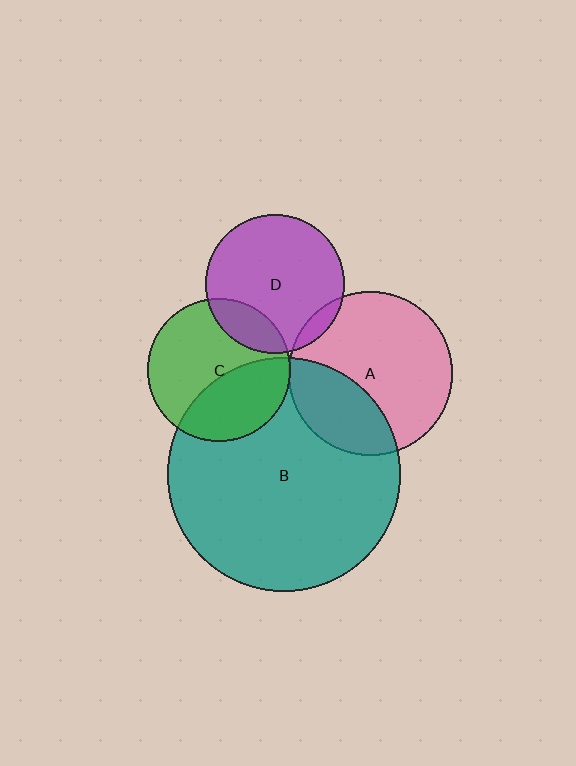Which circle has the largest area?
Circle B (teal).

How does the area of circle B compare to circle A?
Approximately 2.0 times.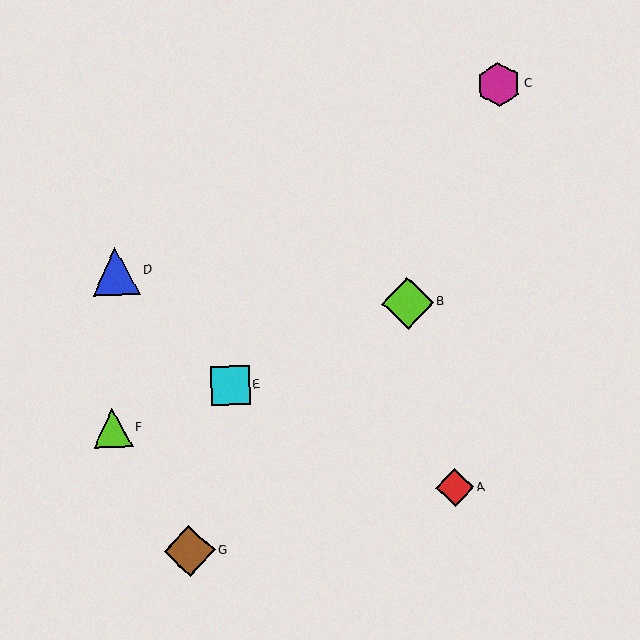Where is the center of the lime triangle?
The center of the lime triangle is at (113, 428).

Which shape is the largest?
The lime diamond (labeled B) is the largest.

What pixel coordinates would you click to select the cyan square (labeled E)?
Click at (230, 386) to select the cyan square E.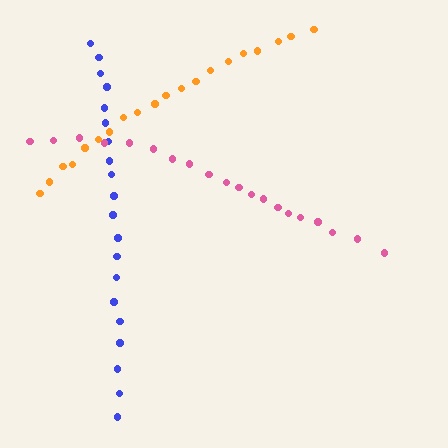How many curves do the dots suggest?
There are 3 distinct paths.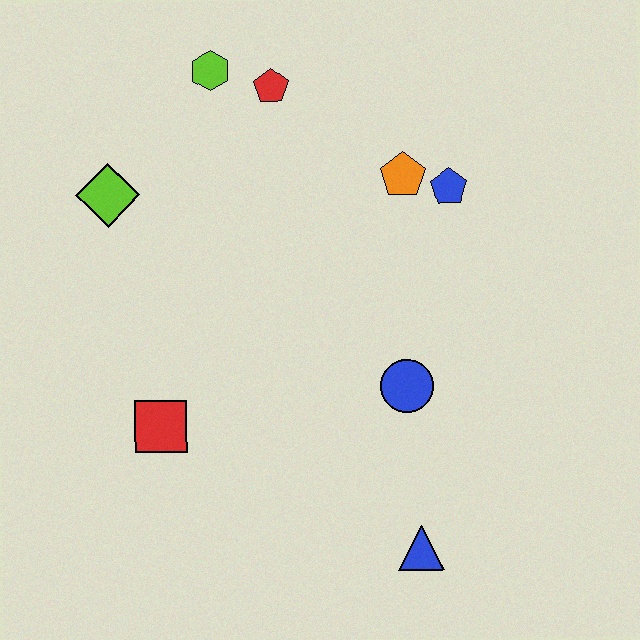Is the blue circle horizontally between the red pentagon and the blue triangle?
Yes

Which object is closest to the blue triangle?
The blue circle is closest to the blue triangle.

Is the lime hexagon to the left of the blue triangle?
Yes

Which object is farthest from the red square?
The blue pentagon is farthest from the red square.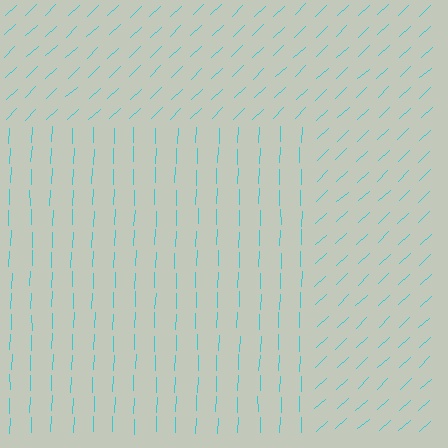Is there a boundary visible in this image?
Yes, there is a texture boundary formed by a change in line orientation.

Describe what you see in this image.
The image is filled with small cyan line segments. A rectangle region in the image has lines oriented differently from the surrounding lines, creating a visible texture boundary.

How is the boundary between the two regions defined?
The boundary is defined purely by a change in line orientation (approximately 45 degrees difference). All lines are the same color and thickness.